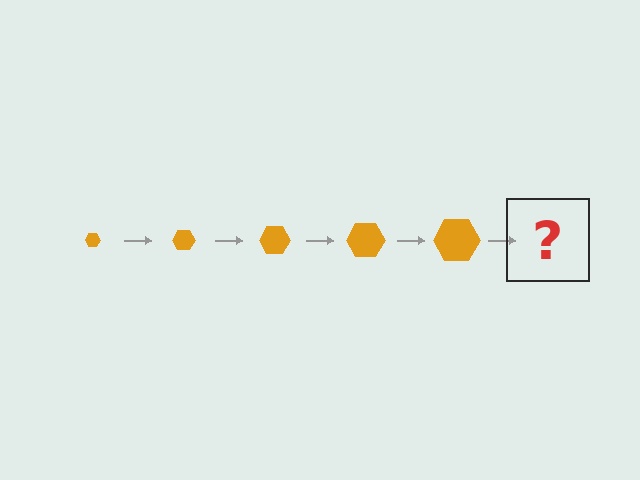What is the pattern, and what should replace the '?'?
The pattern is that the hexagon gets progressively larger each step. The '?' should be an orange hexagon, larger than the previous one.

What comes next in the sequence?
The next element should be an orange hexagon, larger than the previous one.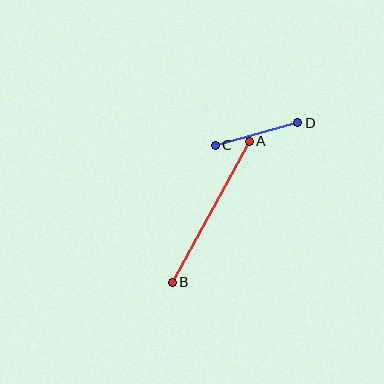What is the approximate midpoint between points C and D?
The midpoint is at approximately (256, 134) pixels.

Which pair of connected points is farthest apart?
Points A and B are farthest apart.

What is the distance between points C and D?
The distance is approximately 85 pixels.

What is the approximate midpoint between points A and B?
The midpoint is at approximately (211, 212) pixels.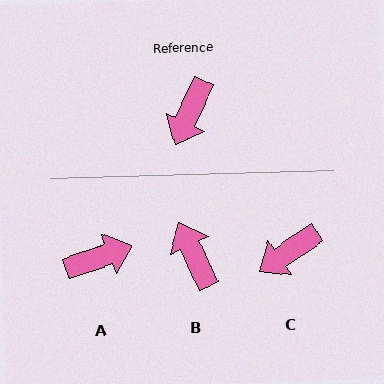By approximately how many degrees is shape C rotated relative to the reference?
Approximately 31 degrees clockwise.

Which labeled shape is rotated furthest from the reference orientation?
A, about 134 degrees away.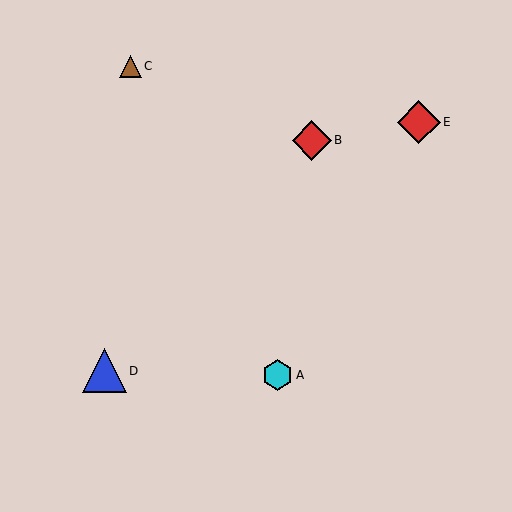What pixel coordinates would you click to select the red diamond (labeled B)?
Click at (312, 141) to select the red diamond B.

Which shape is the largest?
The blue triangle (labeled D) is the largest.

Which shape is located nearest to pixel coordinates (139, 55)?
The brown triangle (labeled C) at (130, 66) is nearest to that location.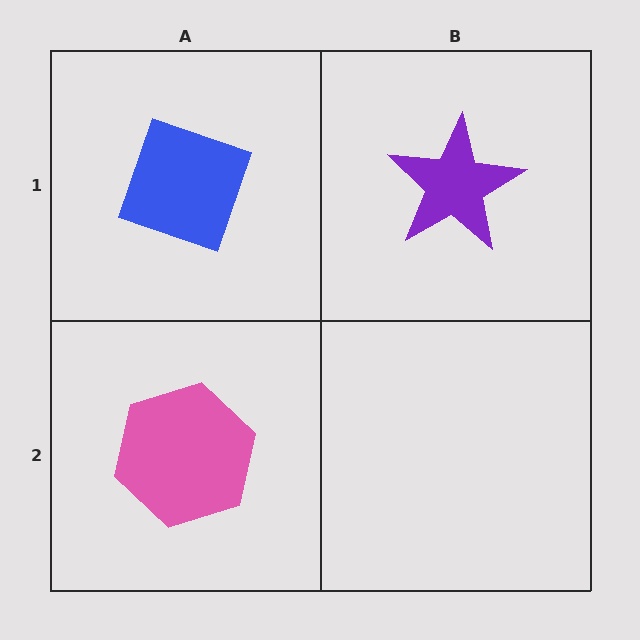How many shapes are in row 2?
1 shape.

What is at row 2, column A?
A pink hexagon.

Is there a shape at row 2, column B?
No, that cell is empty.